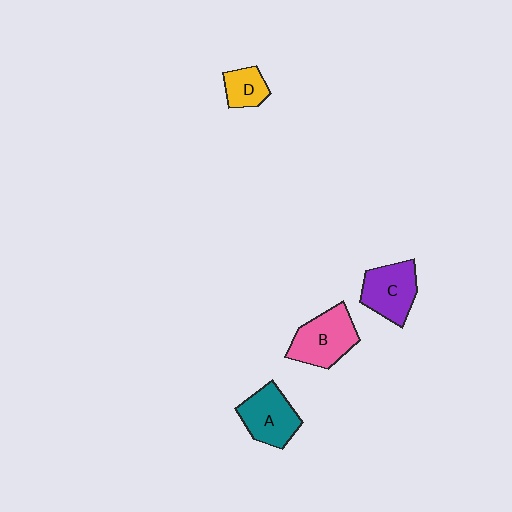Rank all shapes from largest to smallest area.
From largest to smallest: B (pink), C (purple), A (teal), D (yellow).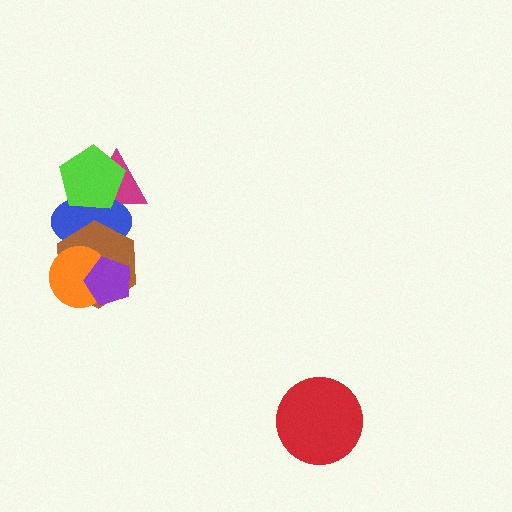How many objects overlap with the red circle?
0 objects overlap with the red circle.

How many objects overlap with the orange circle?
3 objects overlap with the orange circle.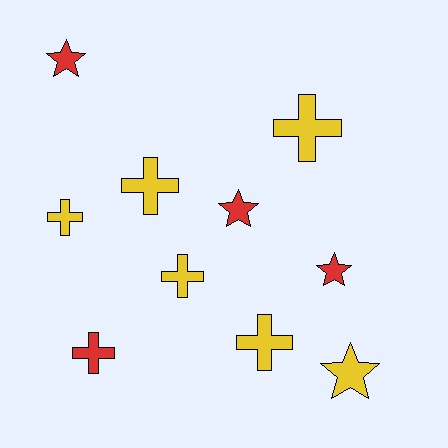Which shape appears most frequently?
Cross, with 6 objects.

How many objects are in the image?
There are 10 objects.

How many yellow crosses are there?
There are 5 yellow crosses.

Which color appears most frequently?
Yellow, with 6 objects.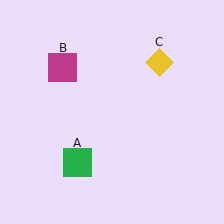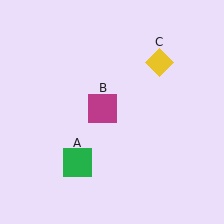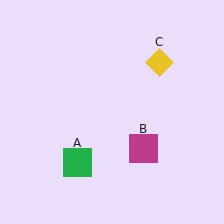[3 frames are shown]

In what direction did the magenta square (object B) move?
The magenta square (object B) moved down and to the right.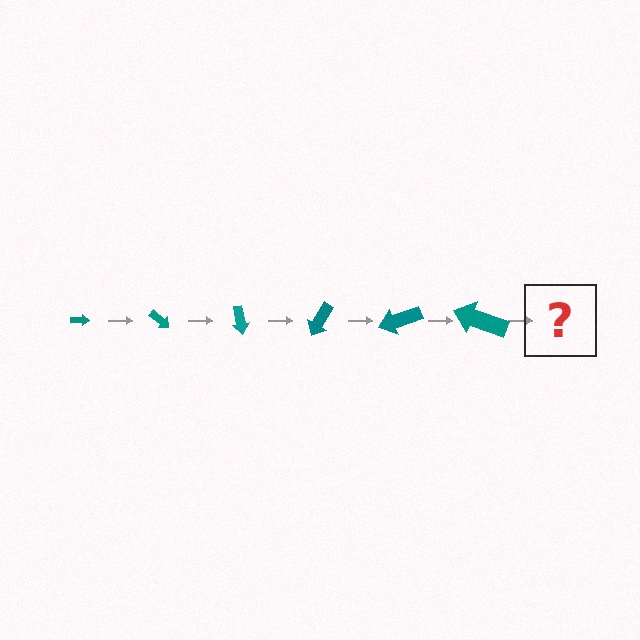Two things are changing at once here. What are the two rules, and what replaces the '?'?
The two rules are that the arrow grows larger each step and it rotates 40 degrees each step. The '?' should be an arrow, larger than the previous one and rotated 240 degrees from the start.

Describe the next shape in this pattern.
It should be an arrow, larger than the previous one and rotated 240 degrees from the start.